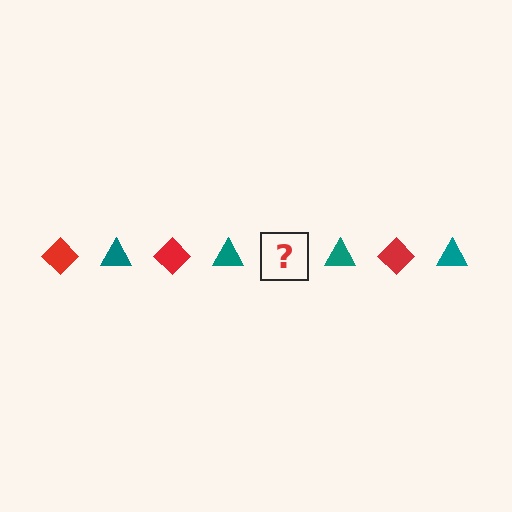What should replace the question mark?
The question mark should be replaced with a red diamond.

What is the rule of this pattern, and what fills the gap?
The rule is that the pattern alternates between red diamond and teal triangle. The gap should be filled with a red diamond.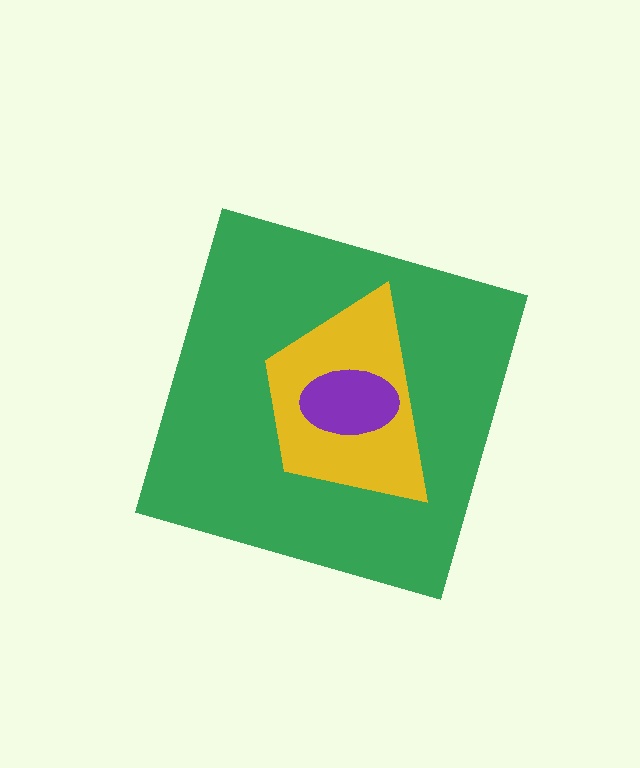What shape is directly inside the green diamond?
The yellow trapezoid.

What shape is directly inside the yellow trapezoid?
The purple ellipse.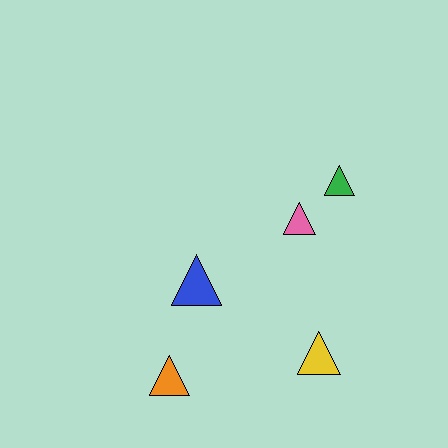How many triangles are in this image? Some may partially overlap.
There are 5 triangles.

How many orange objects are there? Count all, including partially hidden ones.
There is 1 orange object.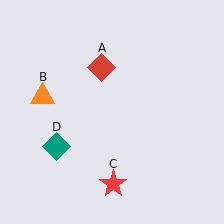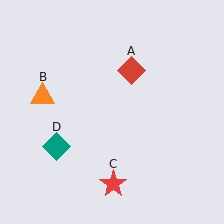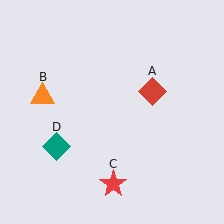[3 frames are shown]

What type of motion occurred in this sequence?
The red diamond (object A) rotated clockwise around the center of the scene.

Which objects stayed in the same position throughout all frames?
Orange triangle (object B) and red star (object C) and teal diamond (object D) remained stationary.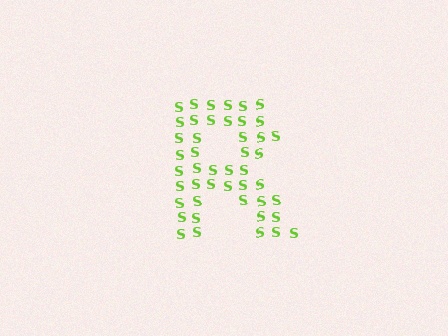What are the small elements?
The small elements are letter S's.